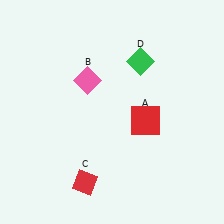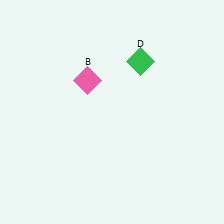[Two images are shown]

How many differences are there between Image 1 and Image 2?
There are 2 differences between the two images.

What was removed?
The red diamond (C), the red square (A) were removed in Image 2.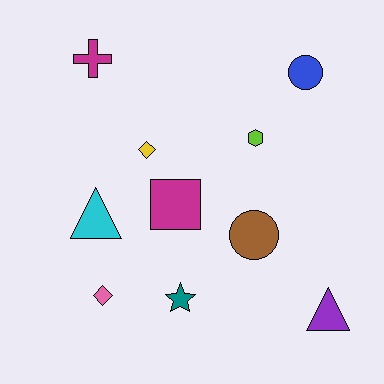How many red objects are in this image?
There are no red objects.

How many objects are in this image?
There are 10 objects.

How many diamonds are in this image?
There are 2 diamonds.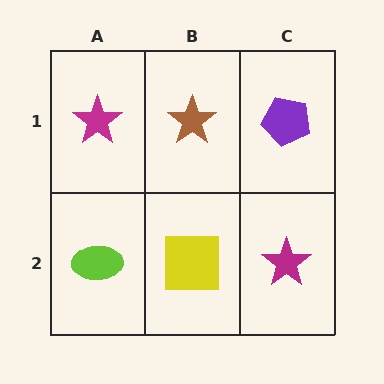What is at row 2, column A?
A lime ellipse.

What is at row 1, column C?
A purple pentagon.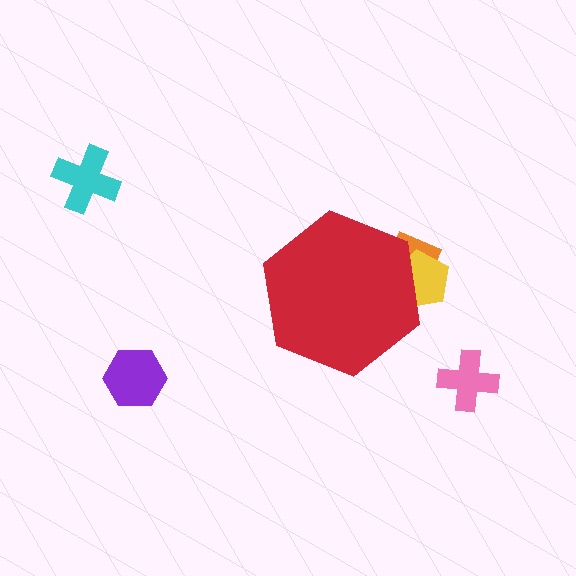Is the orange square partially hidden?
Yes, the orange square is partially hidden behind the red hexagon.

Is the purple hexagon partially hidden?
No, the purple hexagon is fully visible.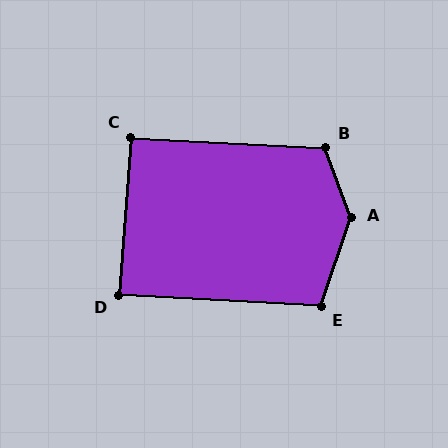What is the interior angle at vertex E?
Approximately 105 degrees (obtuse).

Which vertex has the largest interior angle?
A, at approximately 141 degrees.